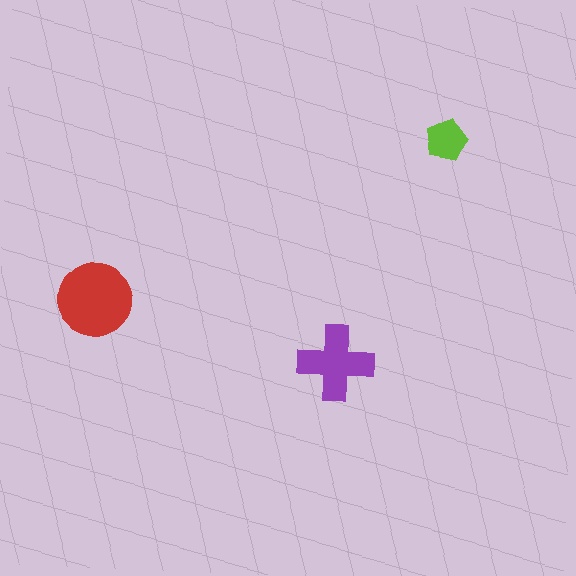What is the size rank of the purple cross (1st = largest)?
2nd.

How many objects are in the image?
There are 3 objects in the image.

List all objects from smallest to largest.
The lime pentagon, the purple cross, the red circle.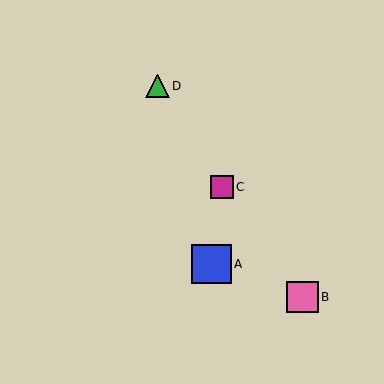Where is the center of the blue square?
The center of the blue square is at (211, 264).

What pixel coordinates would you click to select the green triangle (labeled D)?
Click at (157, 86) to select the green triangle D.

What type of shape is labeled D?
Shape D is a green triangle.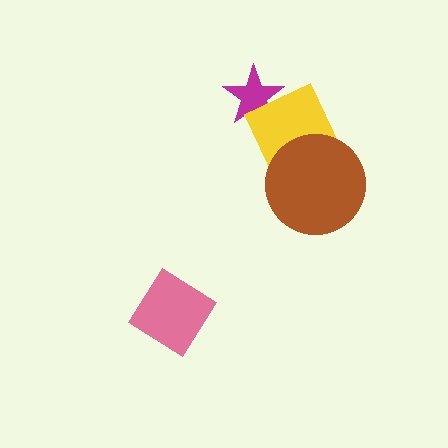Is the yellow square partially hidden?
Yes, it is partially covered by another shape.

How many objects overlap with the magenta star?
1 object overlaps with the magenta star.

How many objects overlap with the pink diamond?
0 objects overlap with the pink diamond.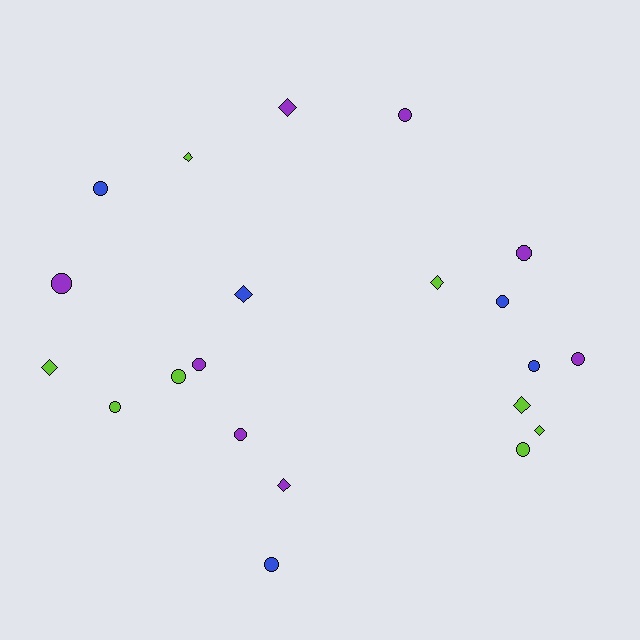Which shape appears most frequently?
Circle, with 13 objects.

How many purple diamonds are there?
There are 2 purple diamonds.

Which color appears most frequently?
Purple, with 8 objects.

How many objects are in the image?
There are 21 objects.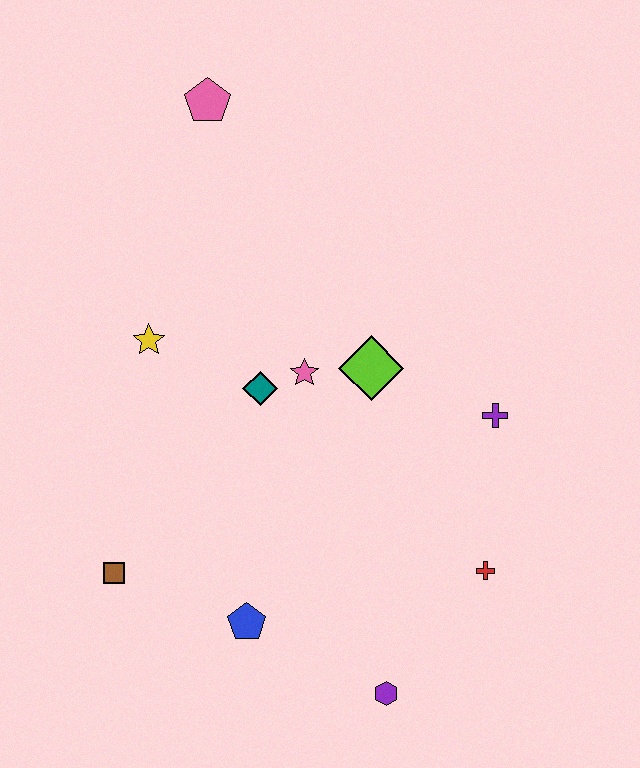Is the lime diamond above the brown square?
Yes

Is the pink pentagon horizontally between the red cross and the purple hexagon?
No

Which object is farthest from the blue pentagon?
The pink pentagon is farthest from the blue pentagon.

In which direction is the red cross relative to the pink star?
The red cross is below the pink star.